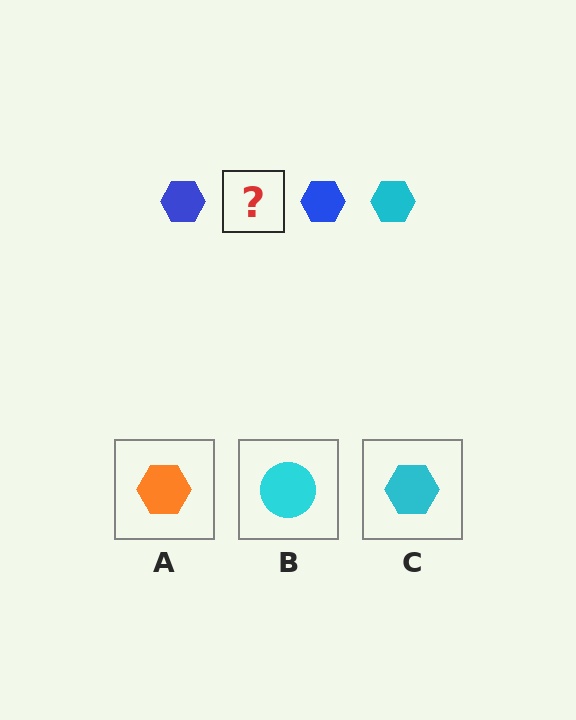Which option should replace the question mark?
Option C.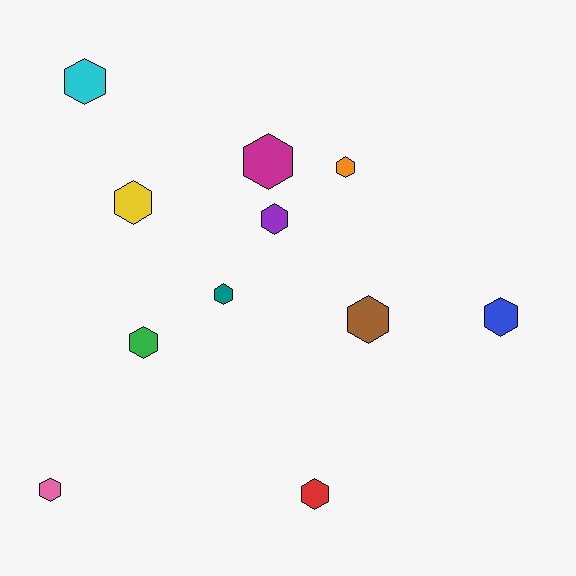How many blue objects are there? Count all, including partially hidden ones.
There is 1 blue object.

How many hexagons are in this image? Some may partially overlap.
There are 11 hexagons.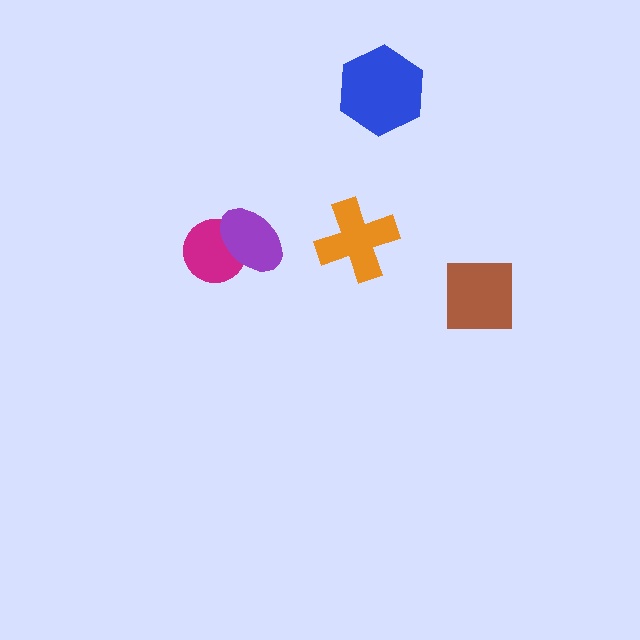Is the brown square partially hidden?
No, no other shape covers it.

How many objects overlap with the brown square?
0 objects overlap with the brown square.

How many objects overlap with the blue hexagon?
0 objects overlap with the blue hexagon.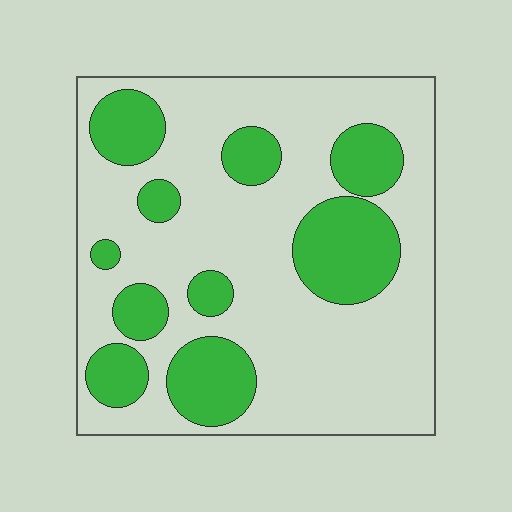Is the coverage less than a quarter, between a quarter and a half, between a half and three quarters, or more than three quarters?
Between a quarter and a half.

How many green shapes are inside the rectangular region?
10.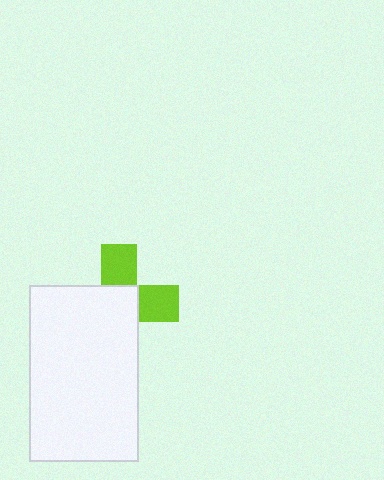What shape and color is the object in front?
The object in front is a white rectangle.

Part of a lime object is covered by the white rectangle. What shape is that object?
It is a cross.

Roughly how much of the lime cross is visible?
A small part of it is visible (roughly 40%).